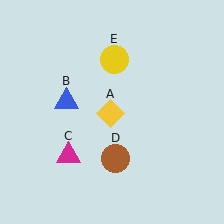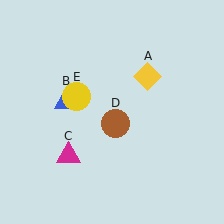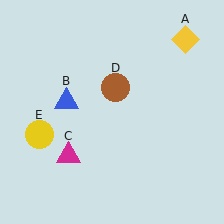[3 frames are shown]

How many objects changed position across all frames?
3 objects changed position: yellow diamond (object A), brown circle (object D), yellow circle (object E).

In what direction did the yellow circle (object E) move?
The yellow circle (object E) moved down and to the left.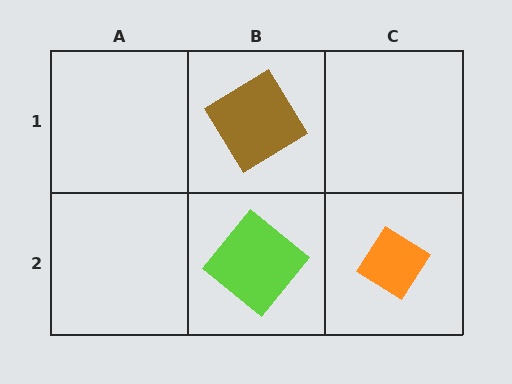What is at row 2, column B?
A lime diamond.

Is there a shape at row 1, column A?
No, that cell is empty.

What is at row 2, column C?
An orange diamond.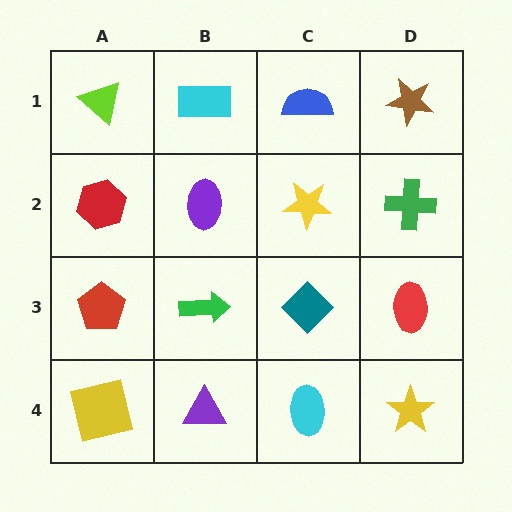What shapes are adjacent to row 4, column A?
A red pentagon (row 3, column A), a purple triangle (row 4, column B).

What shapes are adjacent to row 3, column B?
A purple ellipse (row 2, column B), a purple triangle (row 4, column B), a red pentagon (row 3, column A), a teal diamond (row 3, column C).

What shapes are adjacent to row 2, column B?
A cyan rectangle (row 1, column B), a green arrow (row 3, column B), a red hexagon (row 2, column A), a yellow star (row 2, column C).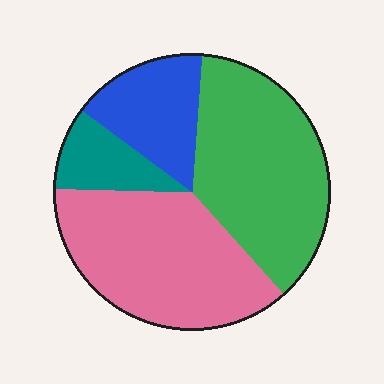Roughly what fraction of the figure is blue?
Blue takes up about one sixth (1/6) of the figure.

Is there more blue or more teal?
Blue.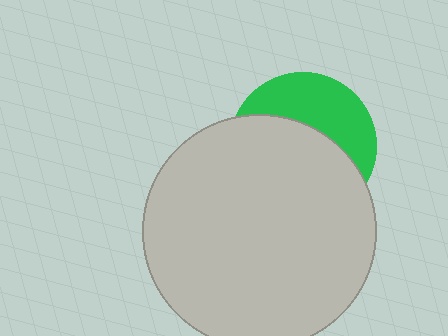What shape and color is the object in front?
The object in front is a light gray circle.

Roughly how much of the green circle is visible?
A small part of it is visible (roughly 39%).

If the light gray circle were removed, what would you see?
You would see the complete green circle.